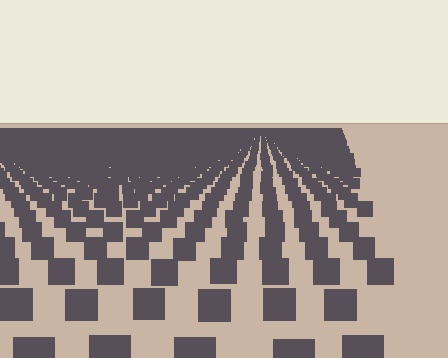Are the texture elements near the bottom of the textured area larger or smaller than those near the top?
Larger. Near the bottom, elements are closer to the viewer and appear at a bigger on-screen size.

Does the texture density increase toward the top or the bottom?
Density increases toward the top.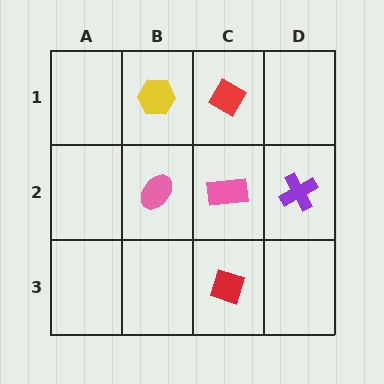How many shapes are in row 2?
3 shapes.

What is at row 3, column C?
A red diamond.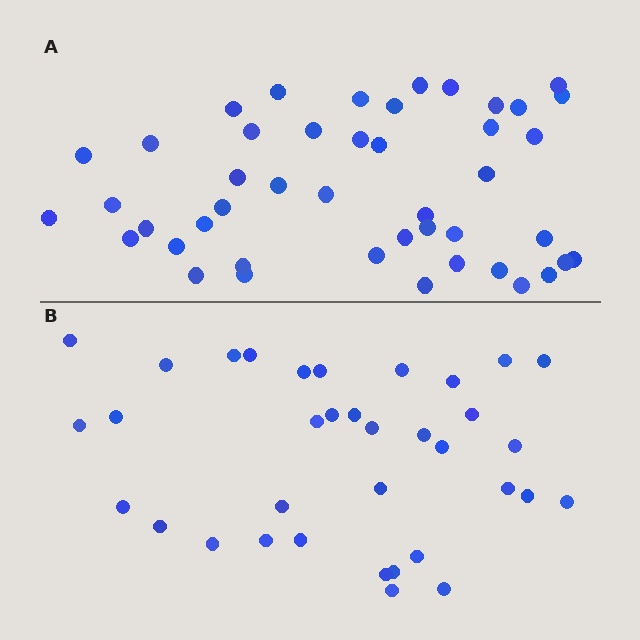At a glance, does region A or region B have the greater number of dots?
Region A (the top region) has more dots.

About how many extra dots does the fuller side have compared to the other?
Region A has roughly 10 or so more dots than region B.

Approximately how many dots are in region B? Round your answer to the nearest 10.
About 40 dots. (The exact count is 35, which rounds to 40.)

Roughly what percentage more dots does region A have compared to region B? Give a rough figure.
About 30% more.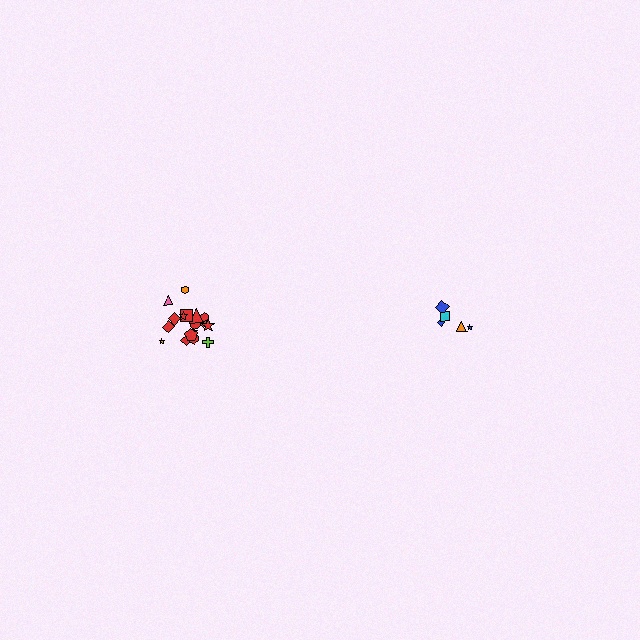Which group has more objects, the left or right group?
The left group.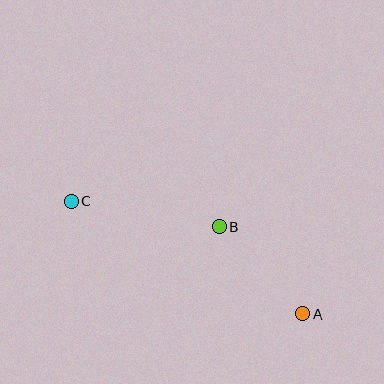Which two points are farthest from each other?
Points A and C are farthest from each other.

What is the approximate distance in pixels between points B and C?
The distance between B and C is approximately 150 pixels.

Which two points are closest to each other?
Points A and B are closest to each other.